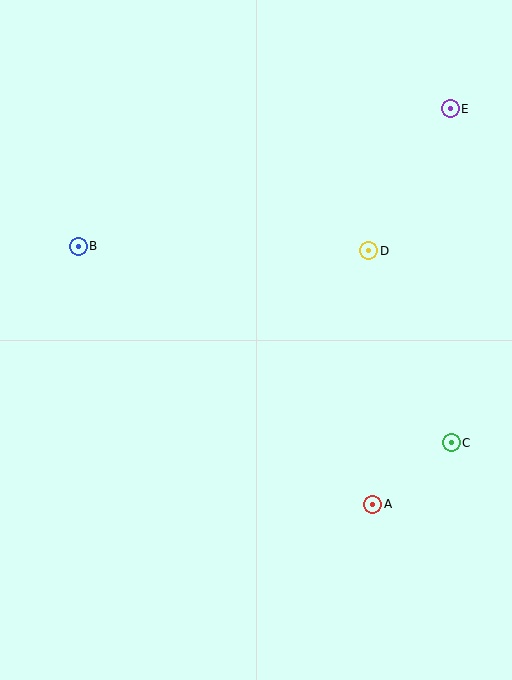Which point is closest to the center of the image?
Point D at (369, 251) is closest to the center.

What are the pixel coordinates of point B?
Point B is at (78, 246).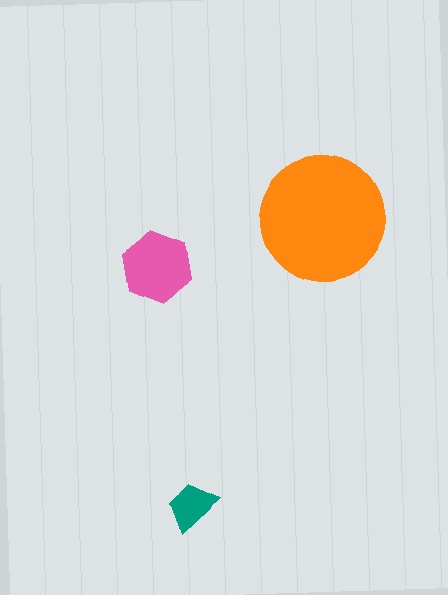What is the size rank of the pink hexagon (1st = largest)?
2nd.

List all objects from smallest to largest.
The teal trapezoid, the pink hexagon, the orange circle.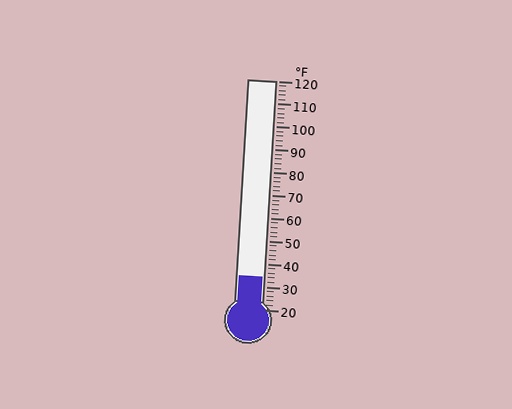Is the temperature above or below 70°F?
The temperature is below 70°F.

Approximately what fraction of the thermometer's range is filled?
The thermometer is filled to approximately 15% of its range.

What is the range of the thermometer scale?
The thermometer scale ranges from 20°F to 120°F.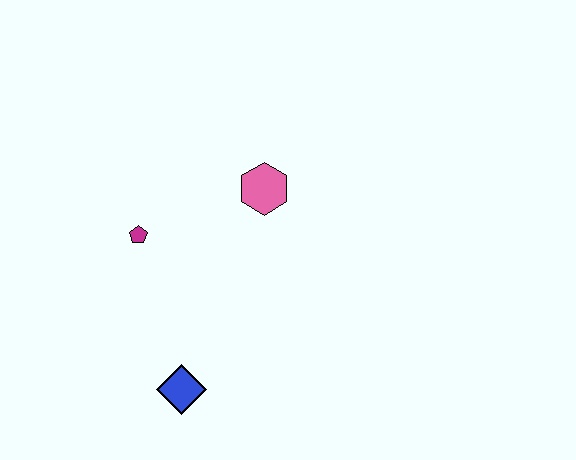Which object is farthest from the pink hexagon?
The blue diamond is farthest from the pink hexagon.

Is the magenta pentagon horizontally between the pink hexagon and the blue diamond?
No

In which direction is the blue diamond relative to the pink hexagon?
The blue diamond is below the pink hexagon.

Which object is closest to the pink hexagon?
The magenta pentagon is closest to the pink hexagon.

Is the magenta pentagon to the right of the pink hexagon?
No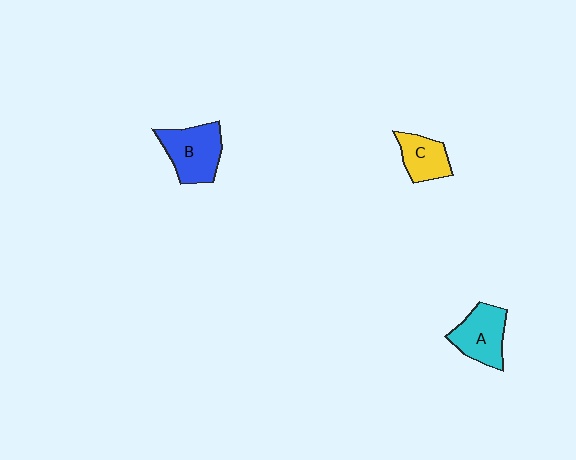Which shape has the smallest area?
Shape C (yellow).